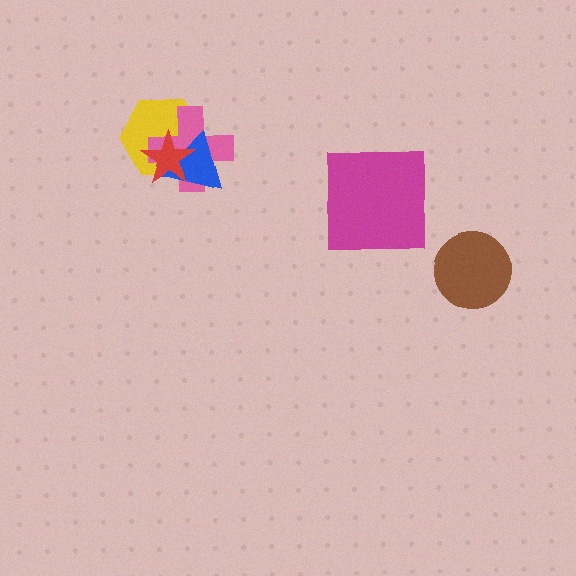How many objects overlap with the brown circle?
0 objects overlap with the brown circle.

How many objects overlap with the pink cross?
3 objects overlap with the pink cross.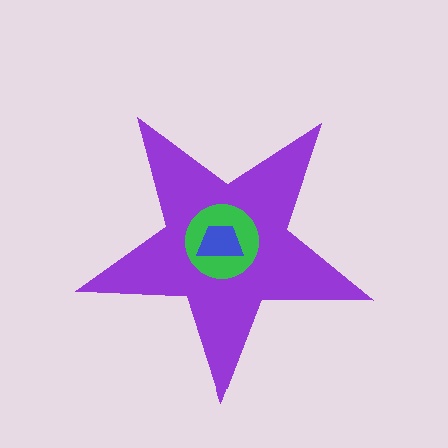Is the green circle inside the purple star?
Yes.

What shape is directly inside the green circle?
The blue trapezoid.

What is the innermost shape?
The blue trapezoid.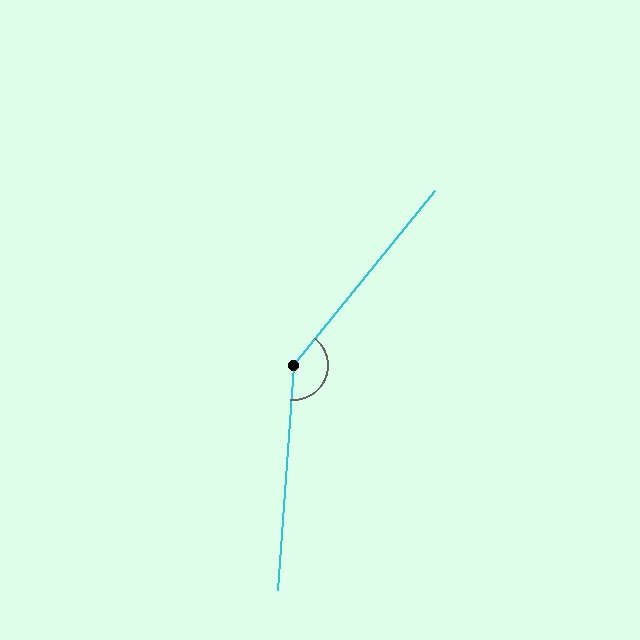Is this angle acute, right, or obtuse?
It is obtuse.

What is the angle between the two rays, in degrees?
Approximately 145 degrees.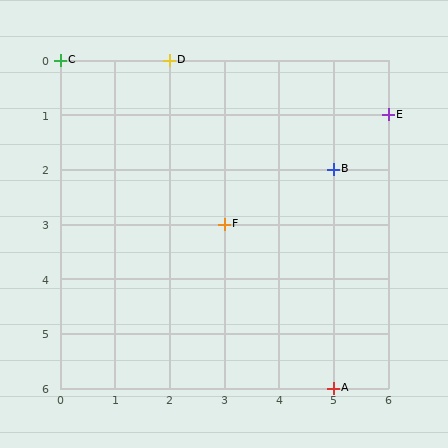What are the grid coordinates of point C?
Point C is at grid coordinates (0, 0).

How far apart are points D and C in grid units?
Points D and C are 2 columns apart.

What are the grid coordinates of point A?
Point A is at grid coordinates (5, 6).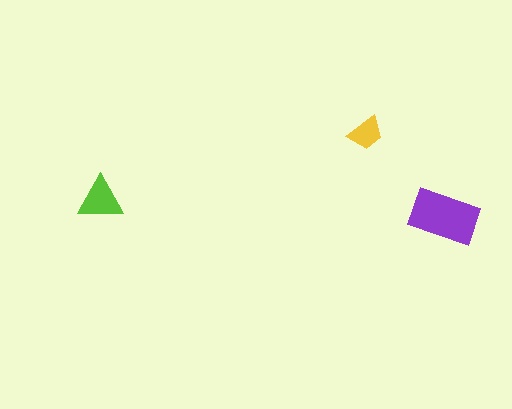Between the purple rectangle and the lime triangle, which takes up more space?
The purple rectangle.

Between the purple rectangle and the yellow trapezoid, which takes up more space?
The purple rectangle.